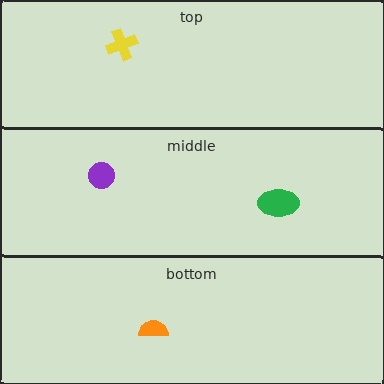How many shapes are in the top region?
1.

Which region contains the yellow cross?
The top region.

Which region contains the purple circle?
The middle region.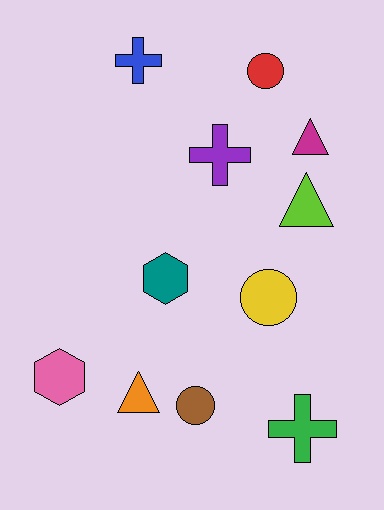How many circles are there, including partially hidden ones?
There are 3 circles.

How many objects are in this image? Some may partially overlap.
There are 11 objects.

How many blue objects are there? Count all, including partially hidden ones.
There is 1 blue object.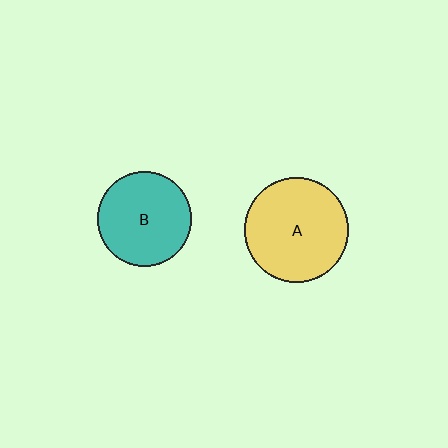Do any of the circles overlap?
No, none of the circles overlap.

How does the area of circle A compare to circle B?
Approximately 1.2 times.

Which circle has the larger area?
Circle A (yellow).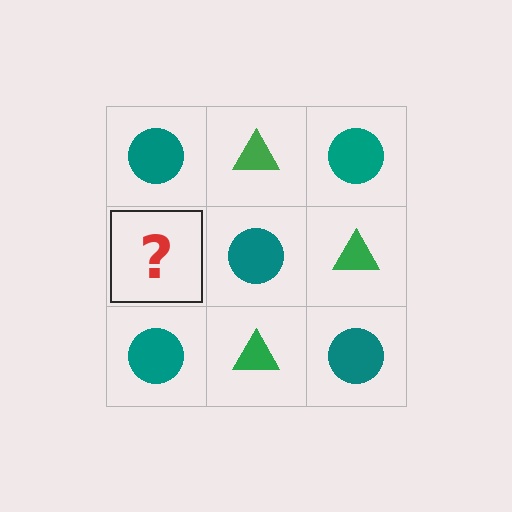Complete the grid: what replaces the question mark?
The question mark should be replaced with a green triangle.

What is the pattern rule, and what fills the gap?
The rule is that it alternates teal circle and green triangle in a checkerboard pattern. The gap should be filled with a green triangle.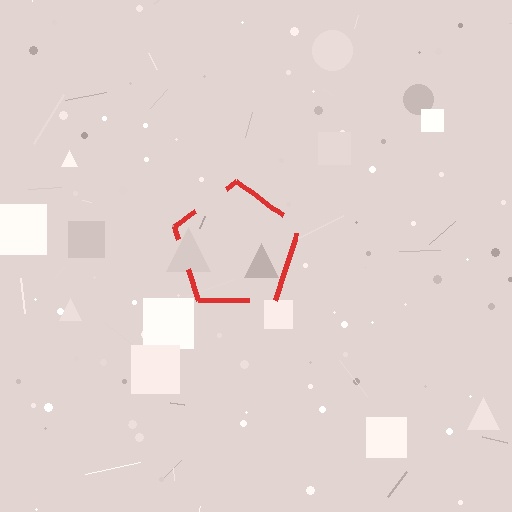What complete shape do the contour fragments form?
The contour fragments form a pentagon.